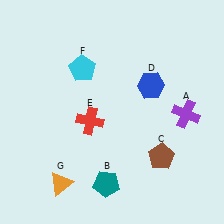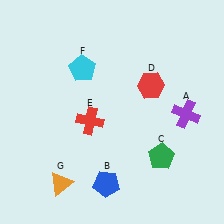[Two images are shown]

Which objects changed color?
B changed from teal to blue. C changed from brown to green. D changed from blue to red.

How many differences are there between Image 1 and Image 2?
There are 3 differences between the two images.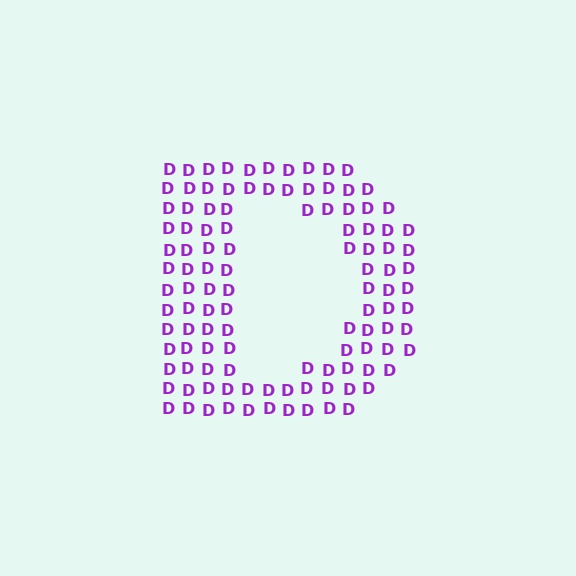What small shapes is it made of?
It is made of small letter D's.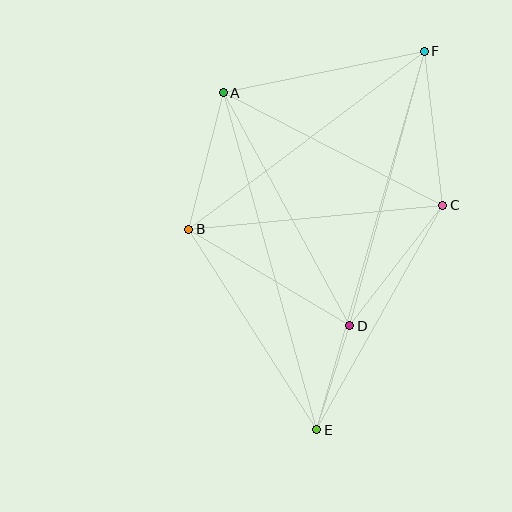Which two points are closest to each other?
Points D and E are closest to each other.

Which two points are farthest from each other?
Points E and F are farthest from each other.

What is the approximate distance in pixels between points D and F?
The distance between D and F is approximately 285 pixels.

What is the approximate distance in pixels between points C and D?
The distance between C and D is approximately 152 pixels.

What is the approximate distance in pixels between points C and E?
The distance between C and E is approximately 257 pixels.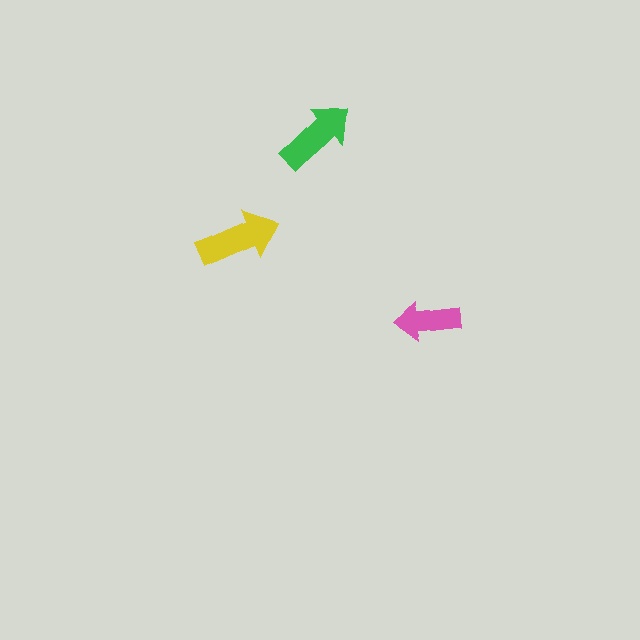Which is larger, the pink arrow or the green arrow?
The green one.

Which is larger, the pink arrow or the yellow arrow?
The yellow one.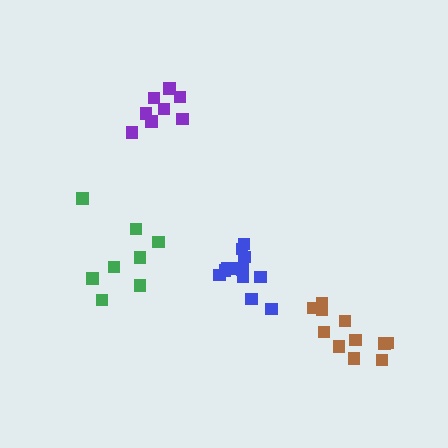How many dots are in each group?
Group 1: 8 dots, Group 2: 8 dots, Group 3: 12 dots, Group 4: 11 dots (39 total).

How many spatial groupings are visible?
There are 4 spatial groupings.